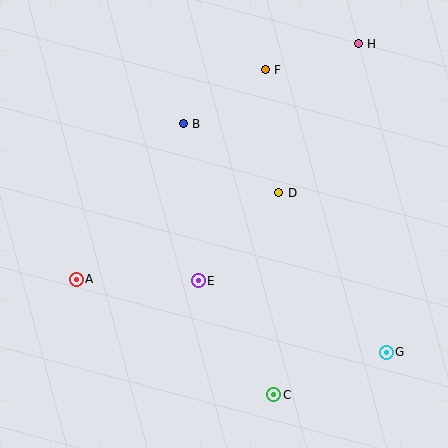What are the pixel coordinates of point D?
Point D is at (279, 193).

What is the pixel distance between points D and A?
The distance between D and A is 220 pixels.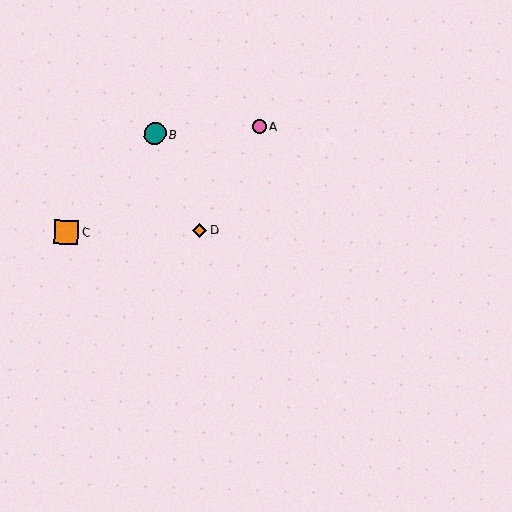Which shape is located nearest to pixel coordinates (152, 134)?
The teal circle (labeled B) at (155, 134) is nearest to that location.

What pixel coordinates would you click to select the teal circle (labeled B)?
Click at (155, 134) to select the teal circle B.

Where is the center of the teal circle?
The center of the teal circle is at (155, 134).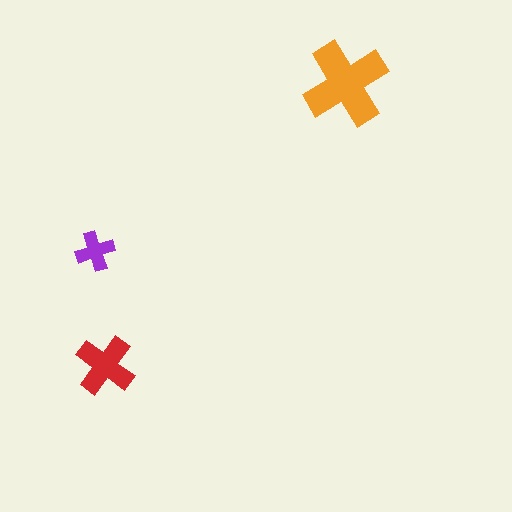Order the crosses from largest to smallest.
the orange one, the red one, the purple one.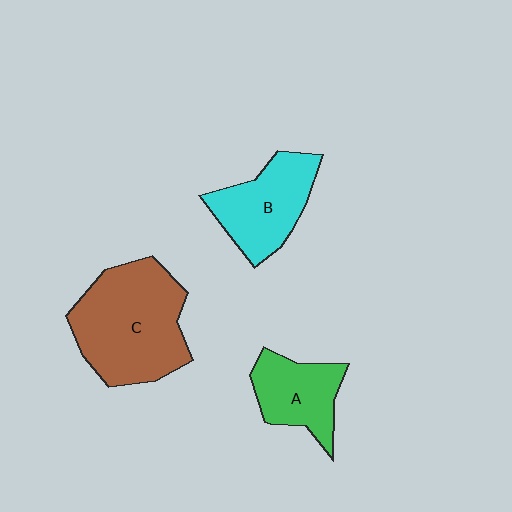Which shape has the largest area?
Shape C (brown).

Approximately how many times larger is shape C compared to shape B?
Approximately 1.6 times.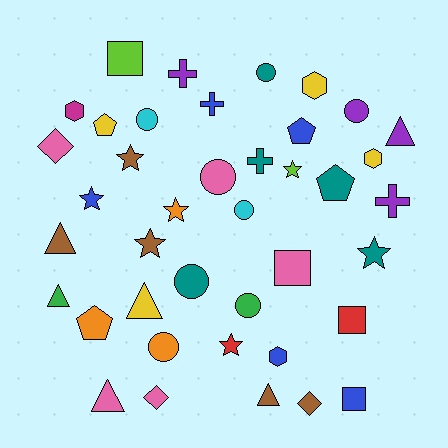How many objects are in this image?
There are 40 objects.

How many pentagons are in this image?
There are 4 pentagons.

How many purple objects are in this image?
There are 4 purple objects.